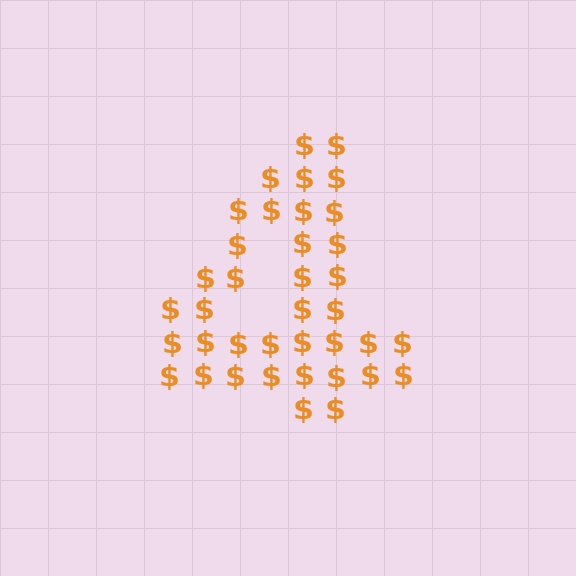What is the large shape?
The large shape is the digit 4.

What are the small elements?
The small elements are dollar signs.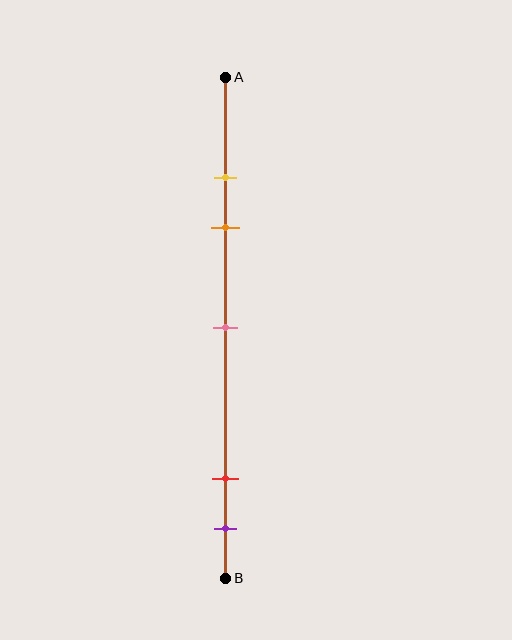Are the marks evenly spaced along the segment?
No, the marks are not evenly spaced.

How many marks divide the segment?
There are 5 marks dividing the segment.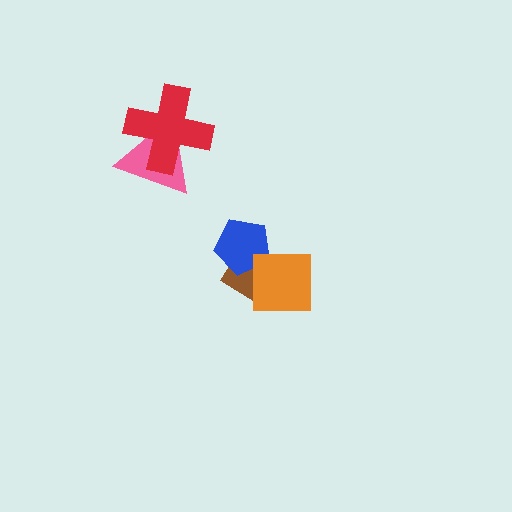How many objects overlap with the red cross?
1 object overlaps with the red cross.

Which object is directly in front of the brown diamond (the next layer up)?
The blue pentagon is directly in front of the brown diamond.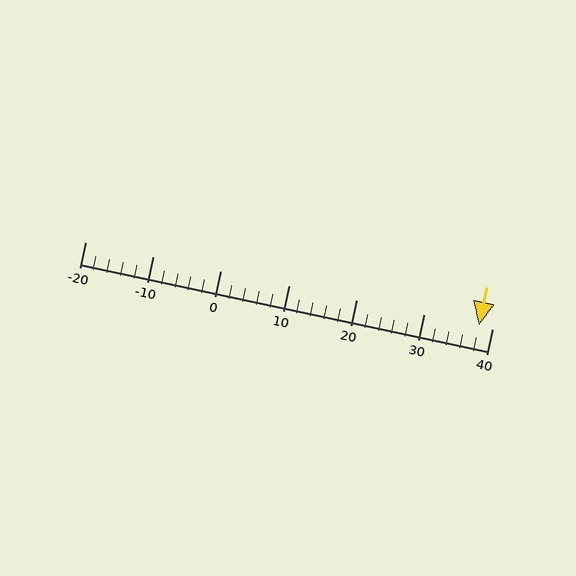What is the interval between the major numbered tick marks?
The major tick marks are spaced 10 units apart.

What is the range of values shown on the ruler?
The ruler shows values from -20 to 40.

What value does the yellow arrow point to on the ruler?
The yellow arrow points to approximately 38.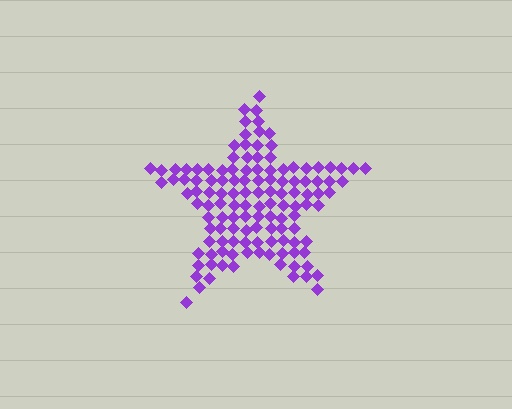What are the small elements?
The small elements are diamonds.